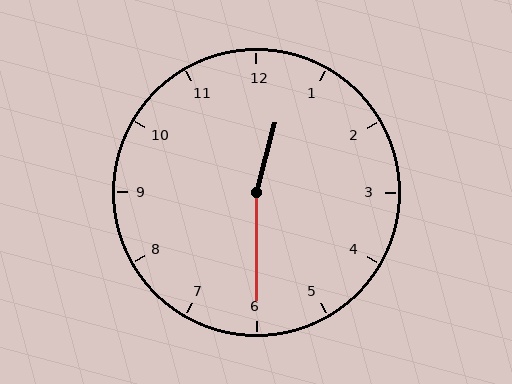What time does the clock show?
12:30.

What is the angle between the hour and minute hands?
Approximately 165 degrees.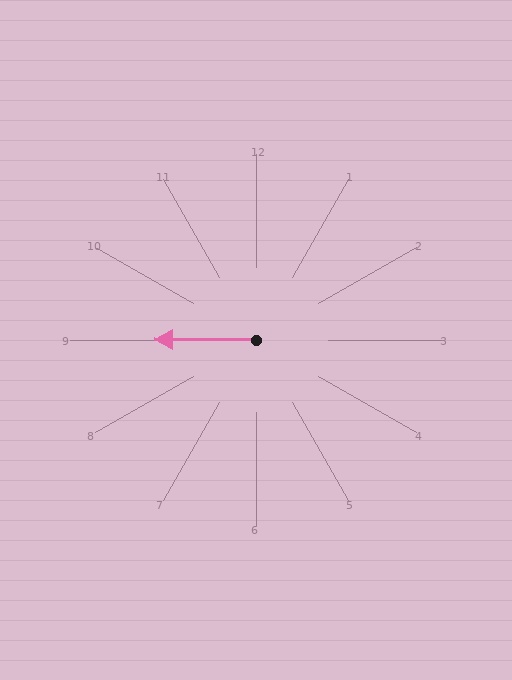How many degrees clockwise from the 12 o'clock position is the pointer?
Approximately 270 degrees.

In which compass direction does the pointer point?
West.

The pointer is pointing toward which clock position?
Roughly 9 o'clock.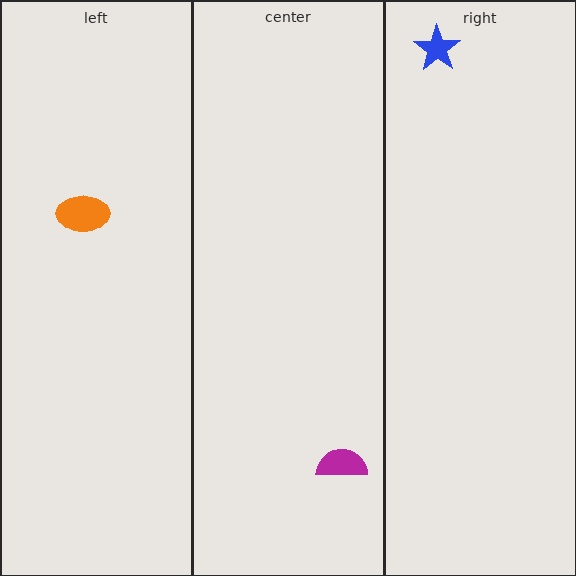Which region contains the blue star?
The right region.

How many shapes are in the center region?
1.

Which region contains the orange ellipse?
The left region.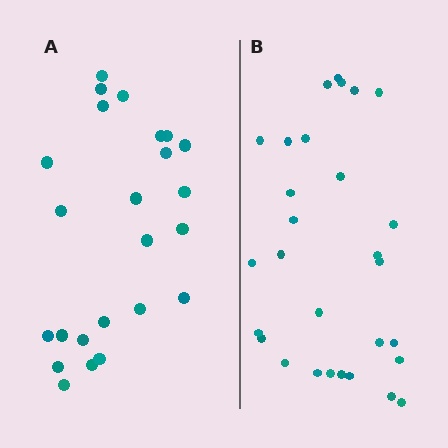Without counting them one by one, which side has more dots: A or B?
Region B (the right region) has more dots.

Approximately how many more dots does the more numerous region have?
Region B has about 5 more dots than region A.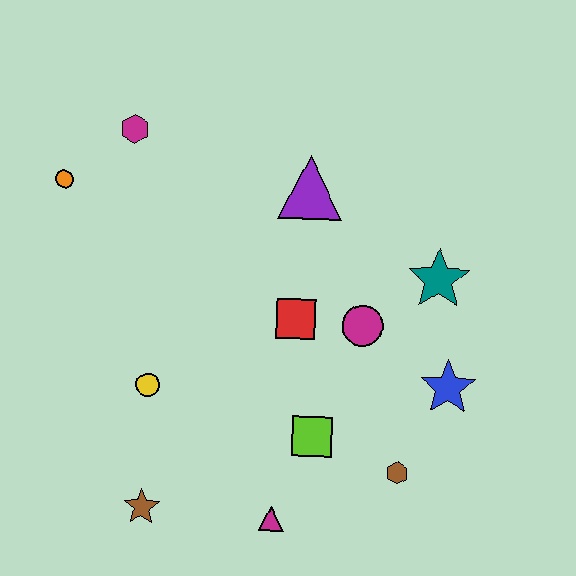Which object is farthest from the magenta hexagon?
The brown hexagon is farthest from the magenta hexagon.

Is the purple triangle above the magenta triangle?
Yes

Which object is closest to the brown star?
The yellow circle is closest to the brown star.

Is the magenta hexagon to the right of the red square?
No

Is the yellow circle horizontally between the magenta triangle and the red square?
No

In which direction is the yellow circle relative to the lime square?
The yellow circle is to the left of the lime square.